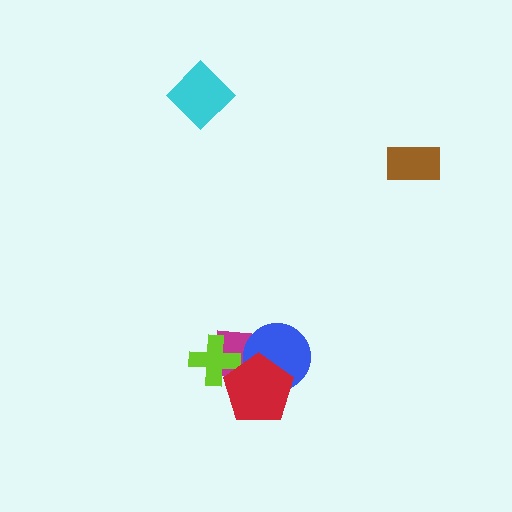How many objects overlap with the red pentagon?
3 objects overlap with the red pentagon.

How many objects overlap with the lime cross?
2 objects overlap with the lime cross.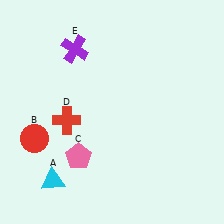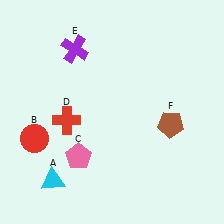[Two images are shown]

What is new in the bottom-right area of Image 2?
A brown pentagon (F) was added in the bottom-right area of Image 2.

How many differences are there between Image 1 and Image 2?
There is 1 difference between the two images.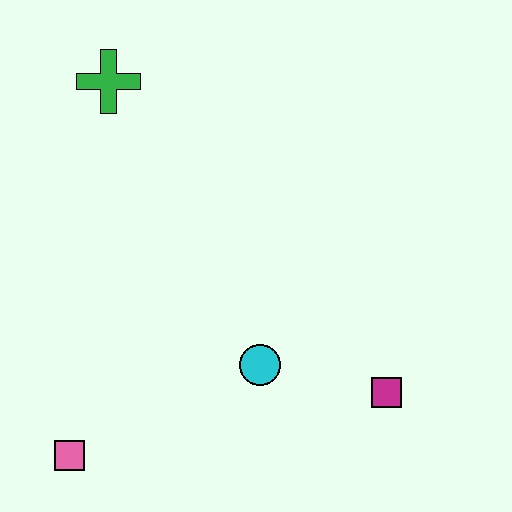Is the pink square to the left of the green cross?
Yes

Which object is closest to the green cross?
The cyan circle is closest to the green cross.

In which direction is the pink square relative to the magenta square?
The pink square is to the left of the magenta square.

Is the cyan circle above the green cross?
No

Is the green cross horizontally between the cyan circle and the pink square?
Yes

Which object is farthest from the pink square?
The green cross is farthest from the pink square.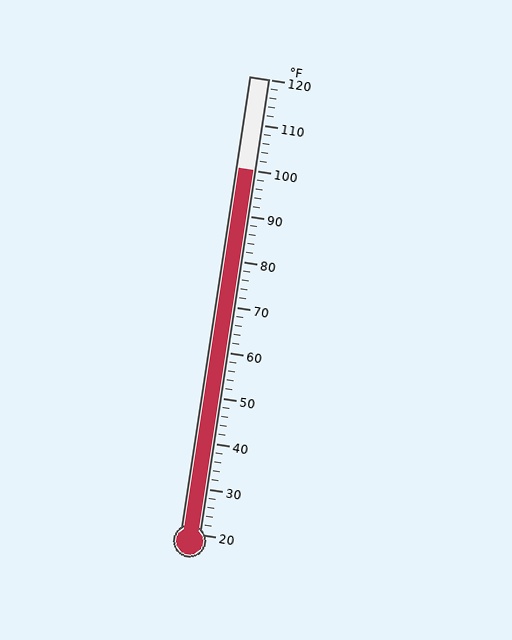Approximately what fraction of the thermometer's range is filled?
The thermometer is filled to approximately 80% of its range.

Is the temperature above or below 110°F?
The temperature is below 110°F.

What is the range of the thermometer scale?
The thermometer scale ranges from 20°F to 120°F.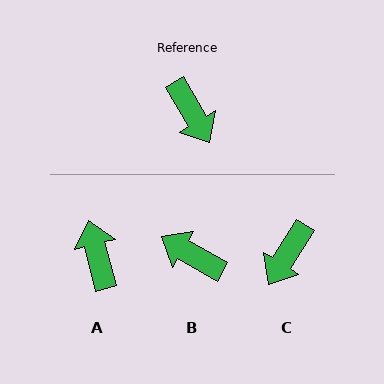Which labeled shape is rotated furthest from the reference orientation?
A, about 164 degrees away.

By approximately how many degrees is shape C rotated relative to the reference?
Approximately 62 degrees clockwise.